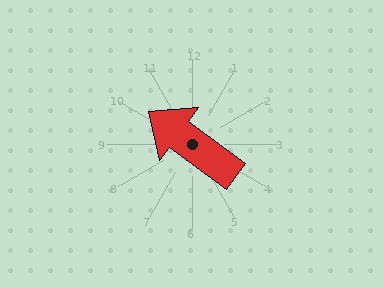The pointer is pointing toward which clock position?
Roughly 10 o'clock.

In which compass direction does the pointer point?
Northwest.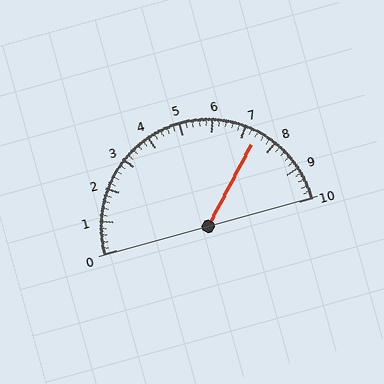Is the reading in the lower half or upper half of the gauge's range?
The reading is in the upper half of the range (0 to 10).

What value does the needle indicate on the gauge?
The needle indicates approximately 7.4.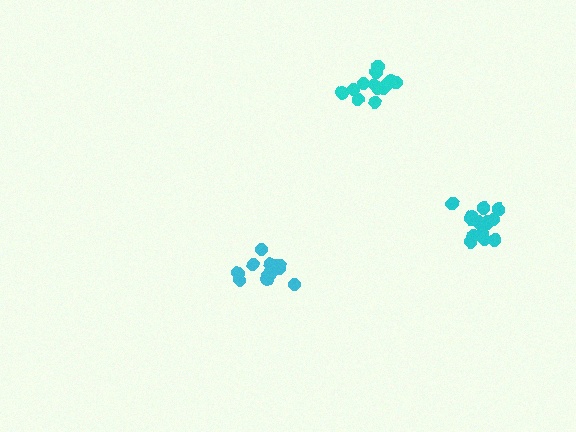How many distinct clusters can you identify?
There are 3 distinct clusters.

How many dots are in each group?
Group 1: 16 dots, Group 2: 14 dots, Group 3: 13 dots (43 total).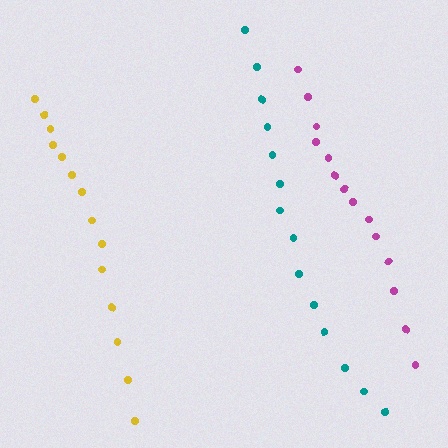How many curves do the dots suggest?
There are 3 distinct paths.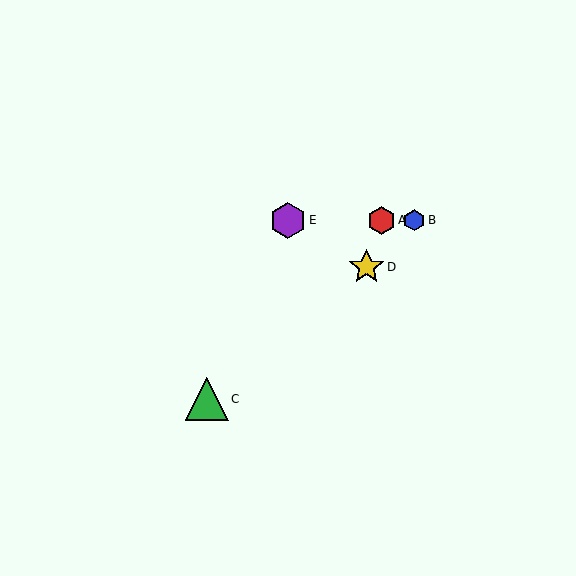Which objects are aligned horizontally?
Objects A, B, E are aligned horizontally.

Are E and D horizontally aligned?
No, E is at y≈220 and D is at y≈267.